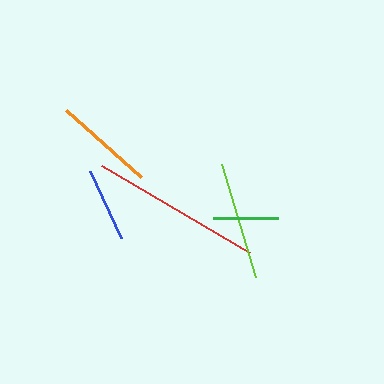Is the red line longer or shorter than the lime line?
The red line is longer than the lime line.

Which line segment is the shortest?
The green line is the shortest at approximately 65 pixels.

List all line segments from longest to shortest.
From longest to shortest: red, lime, orange, blue, green.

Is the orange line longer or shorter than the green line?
The orange line is longer than the green line.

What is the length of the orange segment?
The orange segment is approximately 100 pixels long.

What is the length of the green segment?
The green segment is approximately 65 pixels long.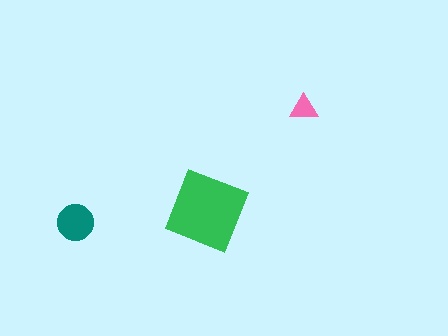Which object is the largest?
The green square.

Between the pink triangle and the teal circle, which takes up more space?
The teal circle.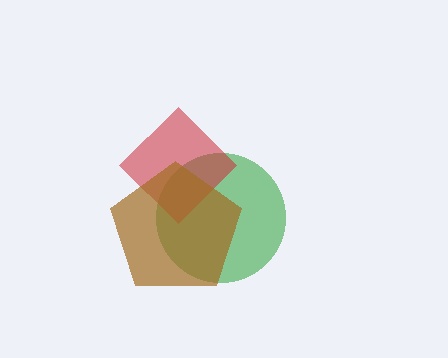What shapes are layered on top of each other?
The layered shapes are: a green circle, a red diamond, a brown pentagon.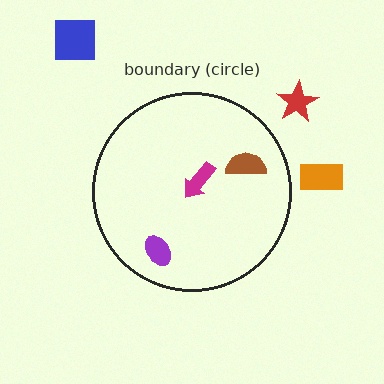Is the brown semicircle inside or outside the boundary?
Inside.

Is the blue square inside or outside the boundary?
Outside.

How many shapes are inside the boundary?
3 inside, 3 outside.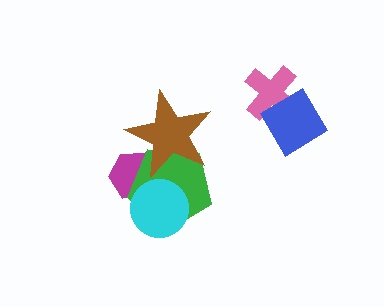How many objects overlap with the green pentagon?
3 objects overlap with the green pentagon.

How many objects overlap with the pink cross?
1 object overlaps with the pink cross.